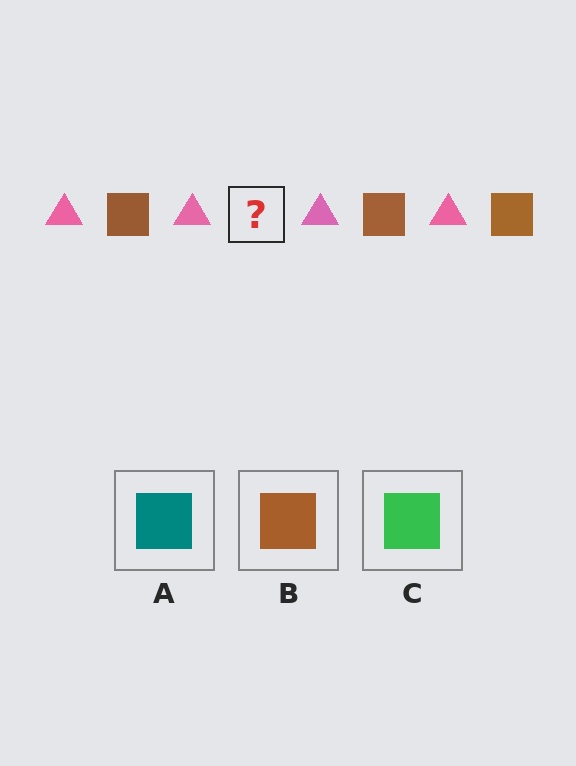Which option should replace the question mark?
Option B.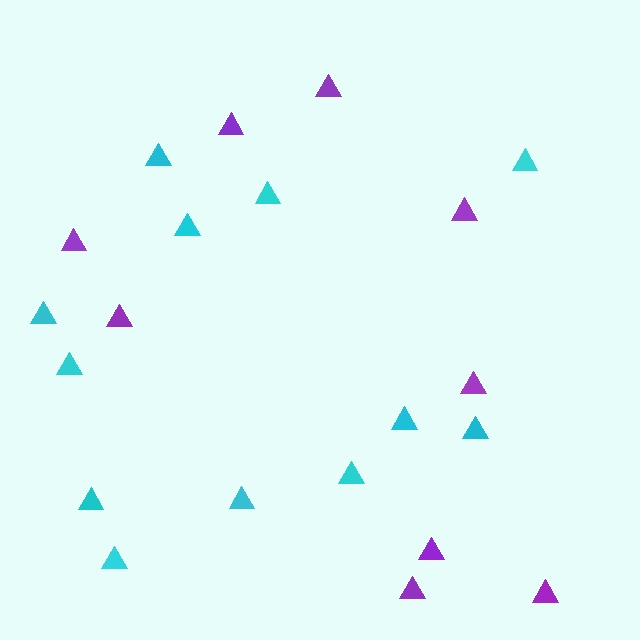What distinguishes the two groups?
There are 2 groups: one group of cyan triangles (12) and one group of purple triangles (9).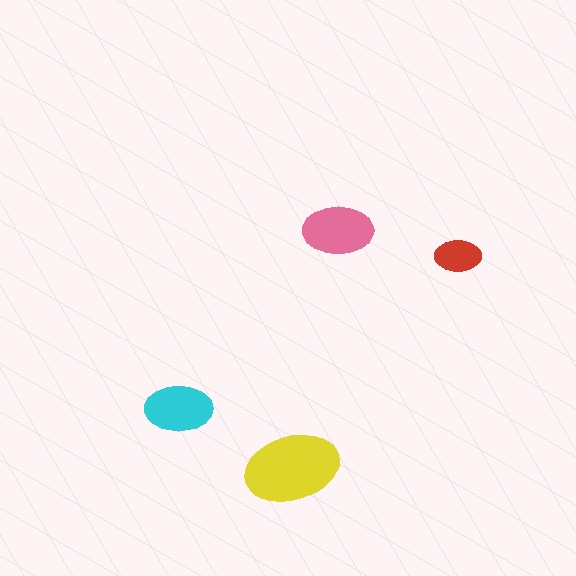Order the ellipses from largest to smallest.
the yellow one, the pink one, the cyan one, the red one.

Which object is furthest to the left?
The cyan ellipse is leftmost.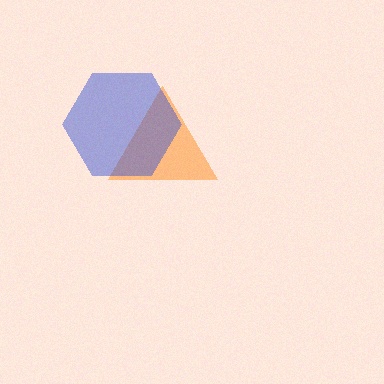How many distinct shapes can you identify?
There are 2 distinct shapes: an orange triangle, a blue hexagon.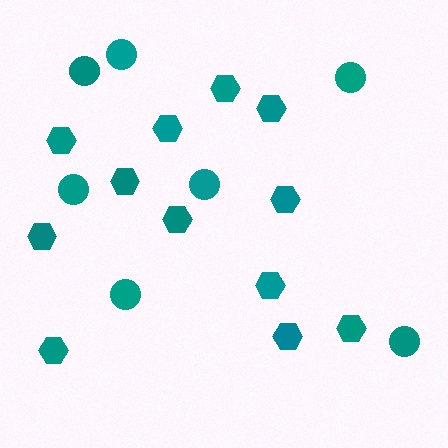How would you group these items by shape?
There are 2 groups: one group of circles (7) and one group of hexagons (12).